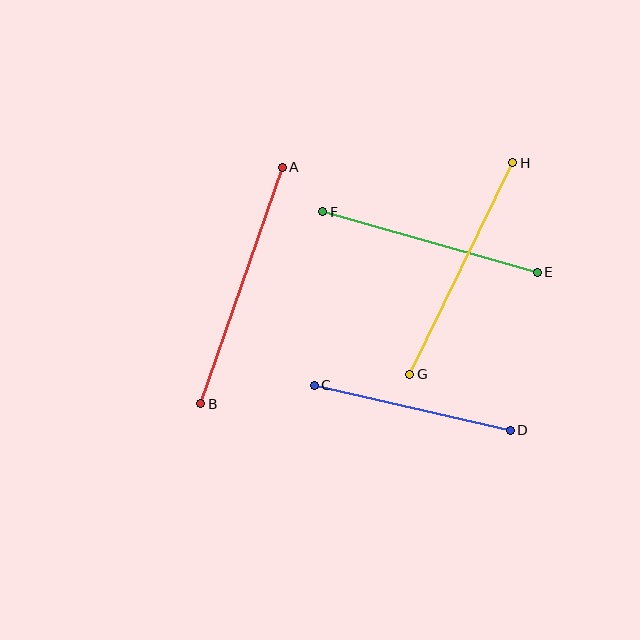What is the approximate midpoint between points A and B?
The midpoint is at approximately (241, 285) pixels.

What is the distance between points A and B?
The distance is approximately 250 pixels.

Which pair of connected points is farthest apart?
Points A and B are farthest apart.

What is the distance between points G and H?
The distance is approximately 235 pixels.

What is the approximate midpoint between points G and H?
The midpoint is at approximately (461, 269) pixels.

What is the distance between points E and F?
The distance is approximately 223 pixels.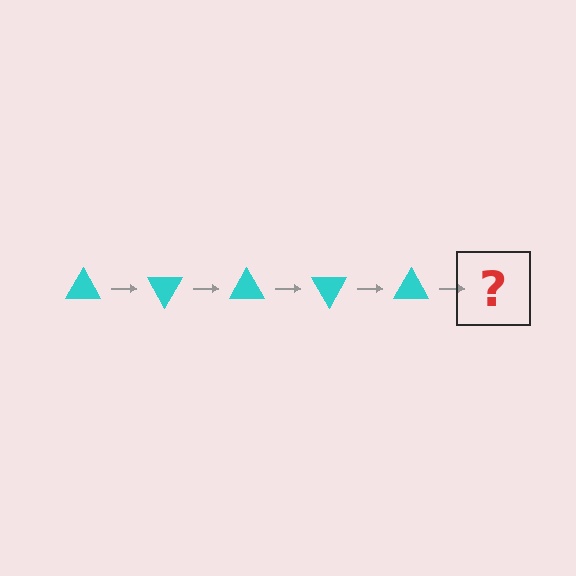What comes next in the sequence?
The next element should be a cyan triangle rotated 300 degrees.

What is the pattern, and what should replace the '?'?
The pattern is that the triangle rotates 60 degrees each step. The '?' should be a cyan triangle rotated 300 degrees.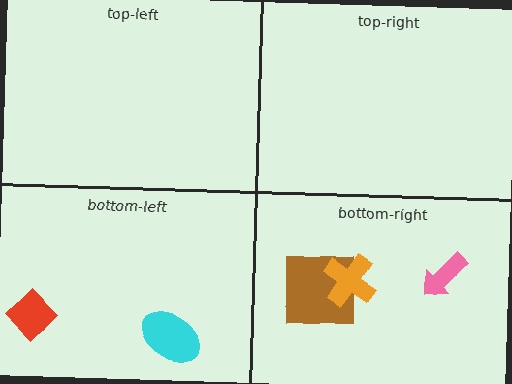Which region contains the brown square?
The bottom-right region.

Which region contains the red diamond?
The bottom-left region.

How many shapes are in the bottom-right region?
3.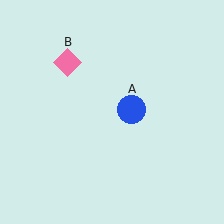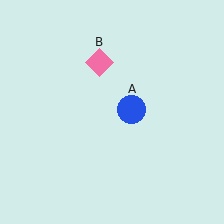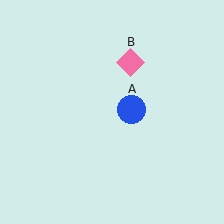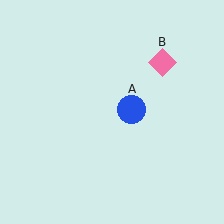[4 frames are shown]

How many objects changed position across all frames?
1 object changed position: pink diamond (object B).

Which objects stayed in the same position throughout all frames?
Blue circle (object A) remained stationary.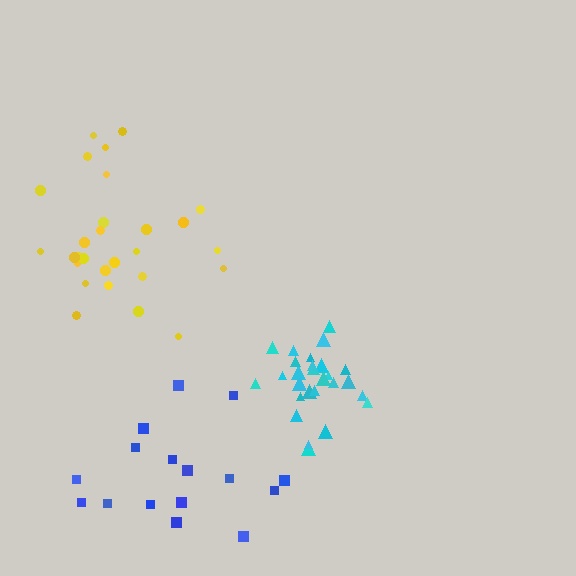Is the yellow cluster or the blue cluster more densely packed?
Yellow.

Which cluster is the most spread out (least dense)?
Blue.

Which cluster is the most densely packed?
Cyan.